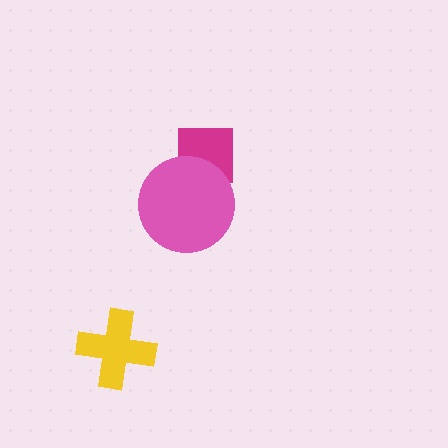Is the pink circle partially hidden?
No, no other shape covers it.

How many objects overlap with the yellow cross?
0 objects overlap with the yellow cross.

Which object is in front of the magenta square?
The pink circle is in front of the magenta square.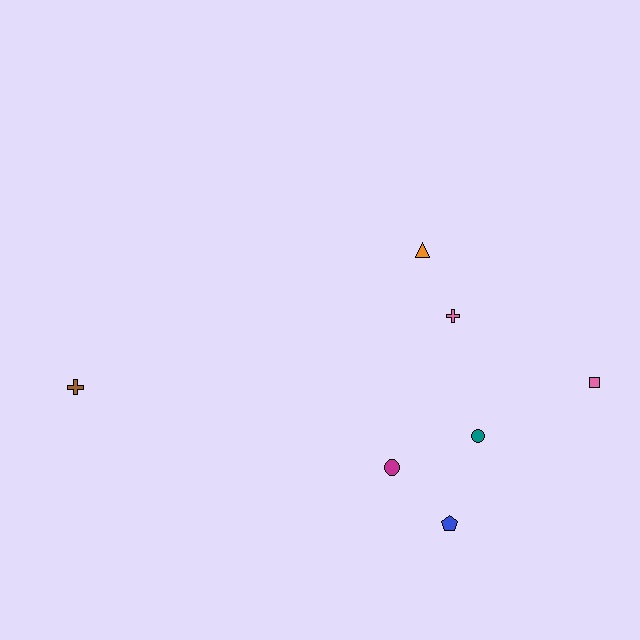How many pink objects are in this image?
There are 2 pink objects.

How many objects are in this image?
There are 7 objects.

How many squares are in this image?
There is 1 square.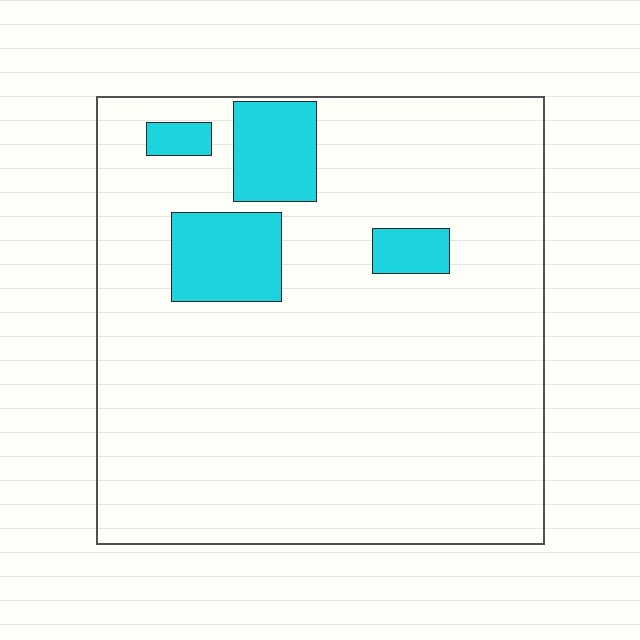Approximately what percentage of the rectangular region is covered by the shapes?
Approximately 10%.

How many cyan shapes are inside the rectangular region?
4.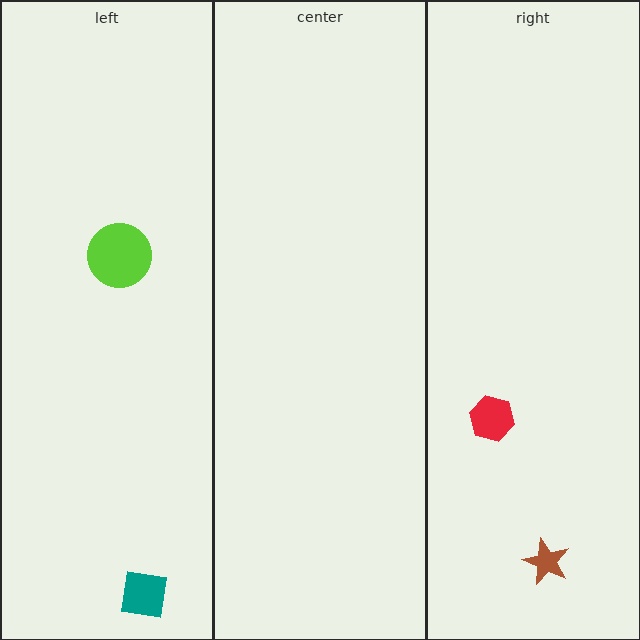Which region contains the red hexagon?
The right region.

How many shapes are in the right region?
2.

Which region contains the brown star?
The right region.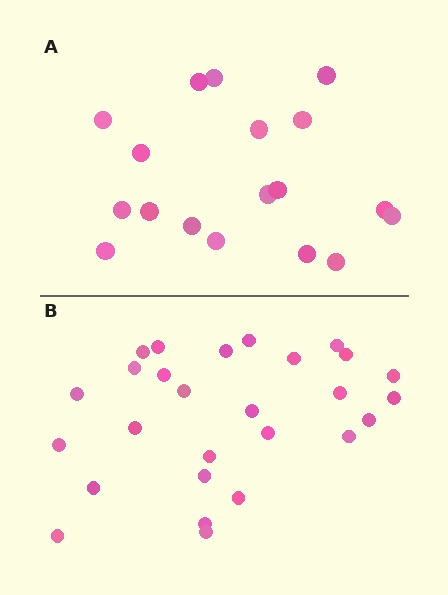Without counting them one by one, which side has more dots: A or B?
Region B (the bottom region) has more dots.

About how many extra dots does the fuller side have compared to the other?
Region B has roughly 8 or so more dots than region A.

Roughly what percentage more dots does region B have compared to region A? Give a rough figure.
About 50% more.